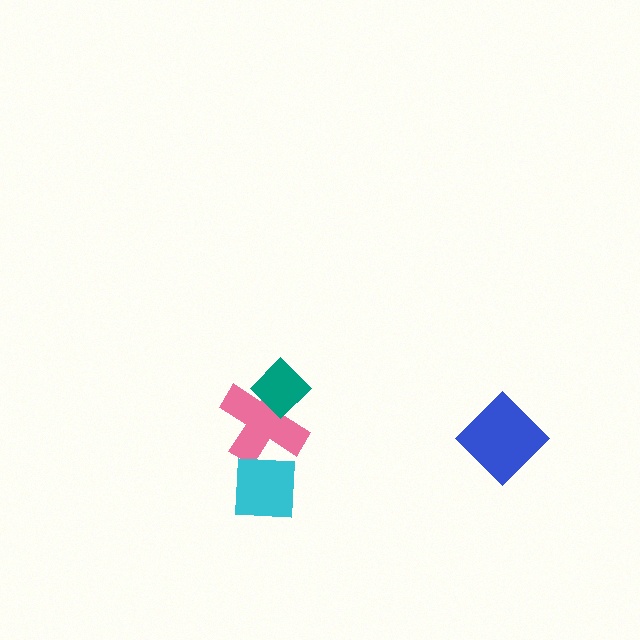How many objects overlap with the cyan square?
0 objects overlap with the cyan square.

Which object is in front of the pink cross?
The teal diamond is in front of the pink cross.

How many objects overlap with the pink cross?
1 object overlaps with the pink cross.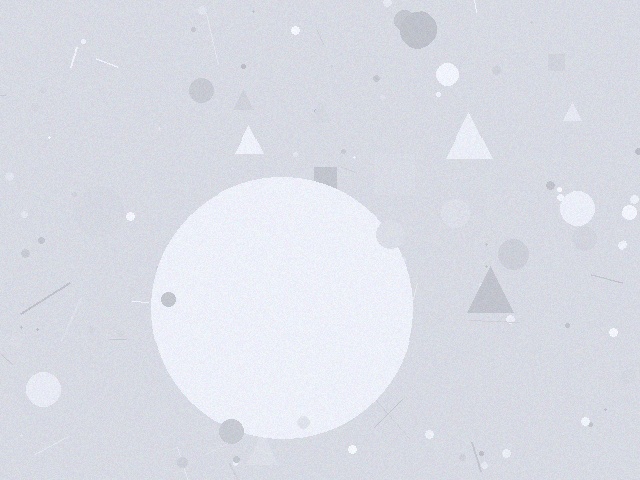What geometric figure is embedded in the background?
A circle is embedded in the background.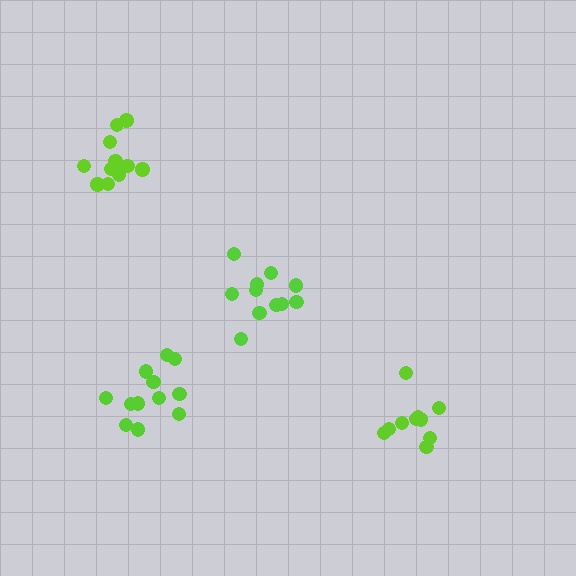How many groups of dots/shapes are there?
There are 4 groups.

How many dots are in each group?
Group 1: 11 dots, Group 2: 11 dots, Group 3: 12 dots, Group 4: 10 dots (44 total).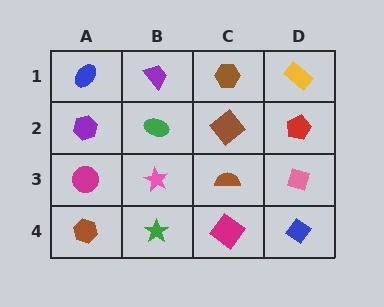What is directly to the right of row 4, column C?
A blue diamond.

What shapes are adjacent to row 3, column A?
A purple hexagon (row 2, column A), a brown hexagon (row 4, column A), a pink star (row 3, column B).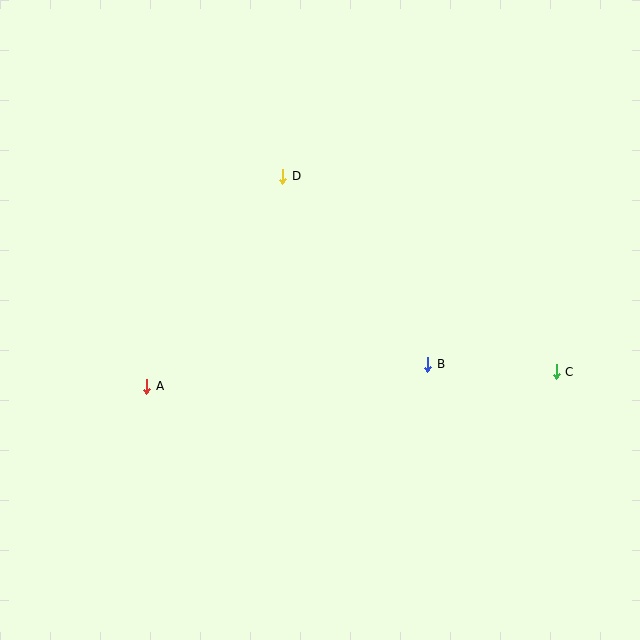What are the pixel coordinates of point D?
Point D is at (283, 176).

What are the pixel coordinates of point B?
Point B is at (428, 364).